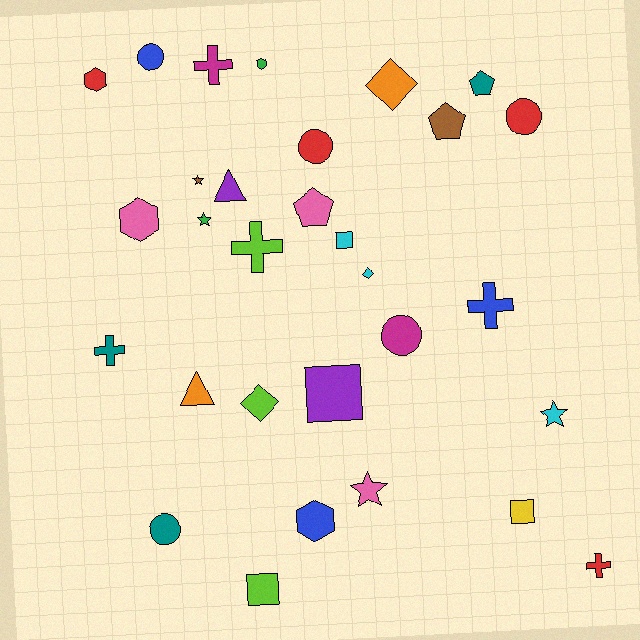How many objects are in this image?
There are 30 objects.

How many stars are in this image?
There are 4 stars.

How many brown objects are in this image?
There are 2 brown objects.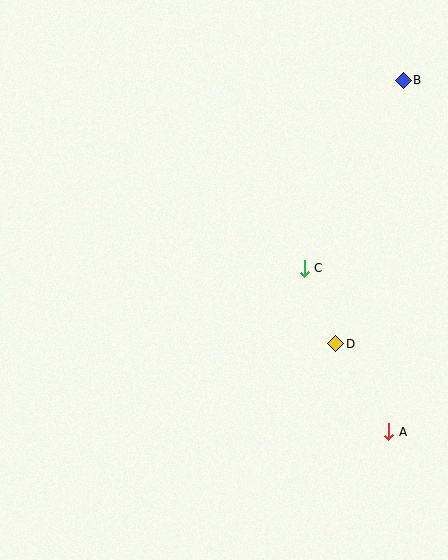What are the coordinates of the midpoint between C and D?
The midpoint between C and D is at (320, 306).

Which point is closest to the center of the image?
Point C at (304, 268) is closest to the center.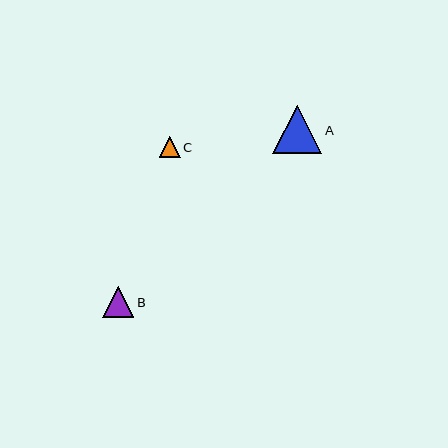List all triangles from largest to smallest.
From largest to smallest: A, B, C.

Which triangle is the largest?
Triangle A is the largest with a size of approximately 49 pixels.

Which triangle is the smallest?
Triangle C is the smallest with a size of approximately 21 pixels.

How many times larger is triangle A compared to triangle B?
Triangle A is approximately 1.6 times the size of triangle B.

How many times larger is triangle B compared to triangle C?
Triangle B is approximately 1.5 times the size of triangle C.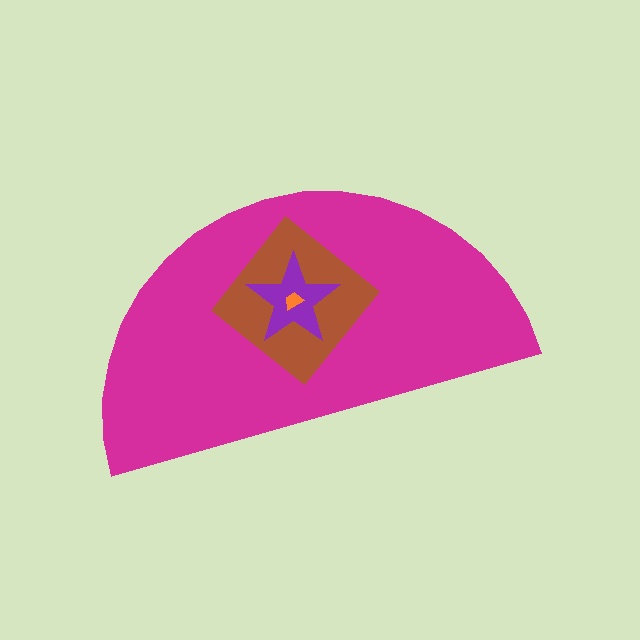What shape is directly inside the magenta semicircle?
The brown diamond.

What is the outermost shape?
The magenta semicircle.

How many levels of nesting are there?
4.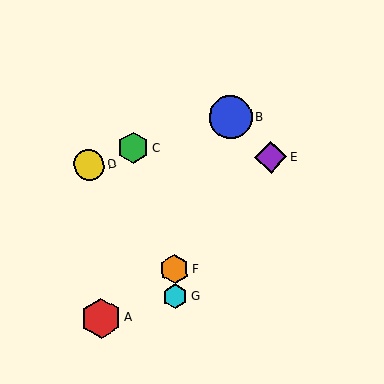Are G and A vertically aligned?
No, G is at x≈175 and A is at x≈101.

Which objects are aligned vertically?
Objects F, G are aligned vertically.